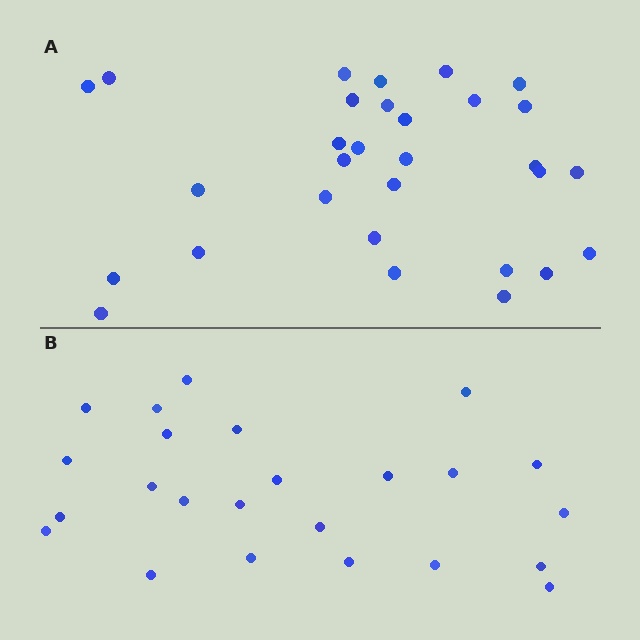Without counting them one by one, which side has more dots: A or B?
Region A (the top region) has more dots.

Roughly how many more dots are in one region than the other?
Region A has about 6 more dots than region B.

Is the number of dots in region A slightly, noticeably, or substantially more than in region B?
Region A has noticeably more, but not dramatically so. The ratio is roughly 1.2 to 1.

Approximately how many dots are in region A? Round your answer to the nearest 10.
About 30 dots.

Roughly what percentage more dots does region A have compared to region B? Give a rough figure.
About 25% more.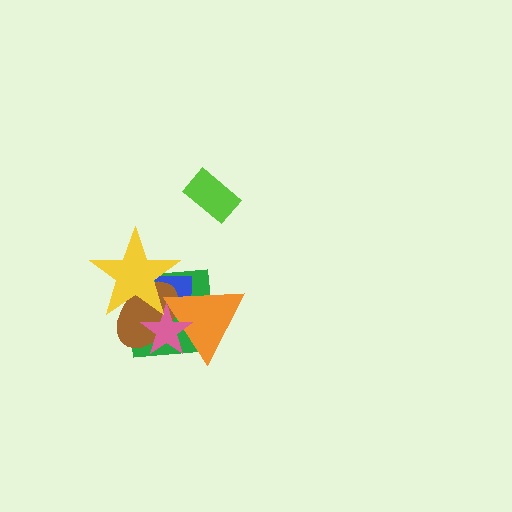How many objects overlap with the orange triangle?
5 objects overlap with the orange triangle.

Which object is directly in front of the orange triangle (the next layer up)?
The pink star is directly in front of the orange triangle.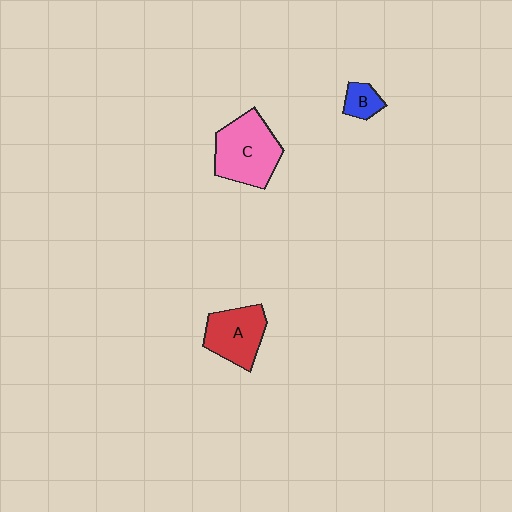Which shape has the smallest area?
Shape B (blue).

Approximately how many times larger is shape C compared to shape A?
Approximately 1.3 times.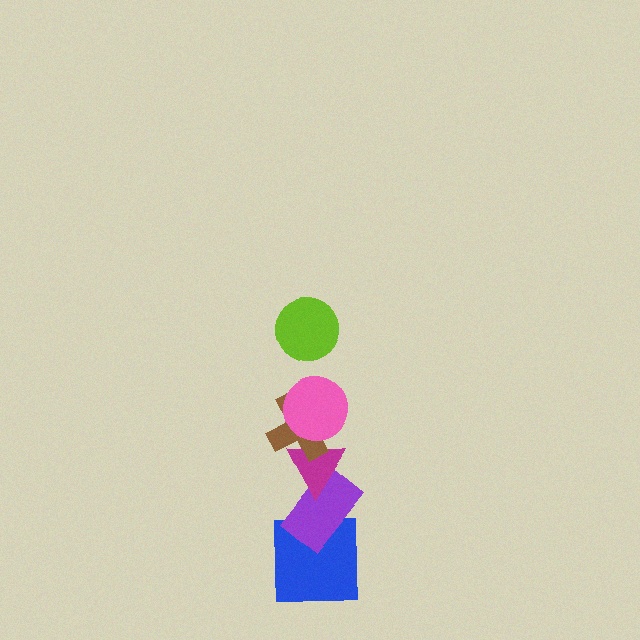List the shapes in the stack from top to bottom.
From top to bottom: the lime circle, the pink circle, the brown cross, the magenta triangle, the purple rectangle, the blue square.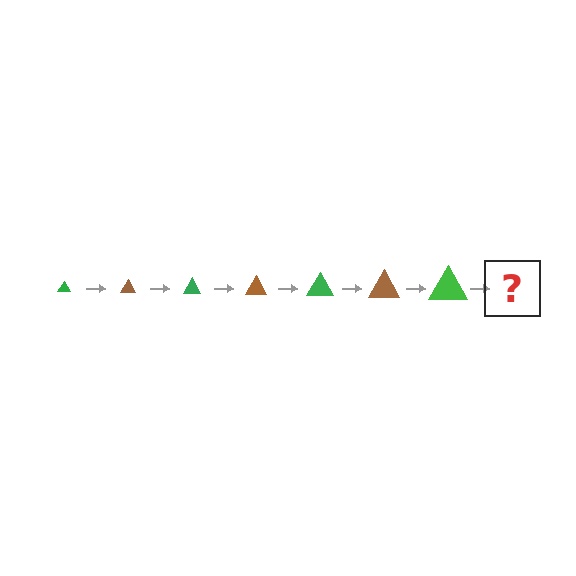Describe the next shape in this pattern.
It should be a brown triangle, larger than the previous one.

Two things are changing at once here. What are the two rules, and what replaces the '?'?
The two rules are that the triangle grows larger each step and the color cycles through green and brown. The '?' should be a brown triangle, larger than the previous one.